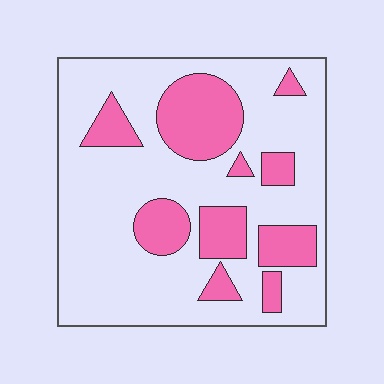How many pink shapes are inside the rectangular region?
10.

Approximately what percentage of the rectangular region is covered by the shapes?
Approximately 25%.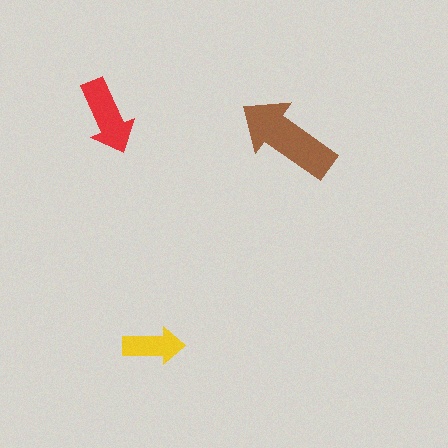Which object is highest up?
The red arrow is topmost.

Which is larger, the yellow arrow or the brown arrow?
The brown one.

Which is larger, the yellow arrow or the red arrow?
The red one.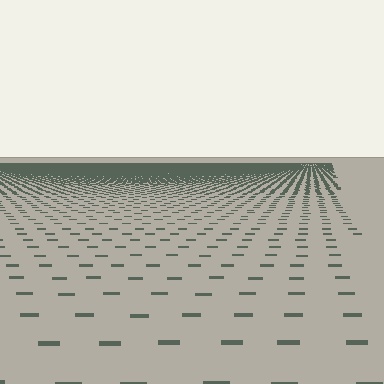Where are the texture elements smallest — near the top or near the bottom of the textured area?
Near the top.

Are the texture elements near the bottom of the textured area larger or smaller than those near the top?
Larger. Near the bottom, elements are closer to the viewer and appear at a bigger on-screen size.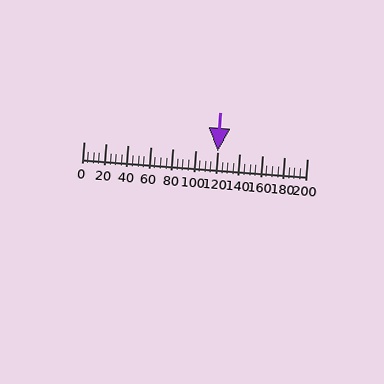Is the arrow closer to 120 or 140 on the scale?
The arrow is closer to 120.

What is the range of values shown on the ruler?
The ruler shows values from 0 to 200.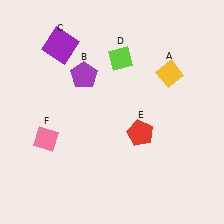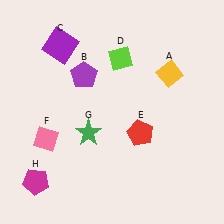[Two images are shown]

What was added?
A green star (G), a magenta pentagon (H) were added in Image 2.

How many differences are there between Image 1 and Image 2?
There are 2 differences between the two images.